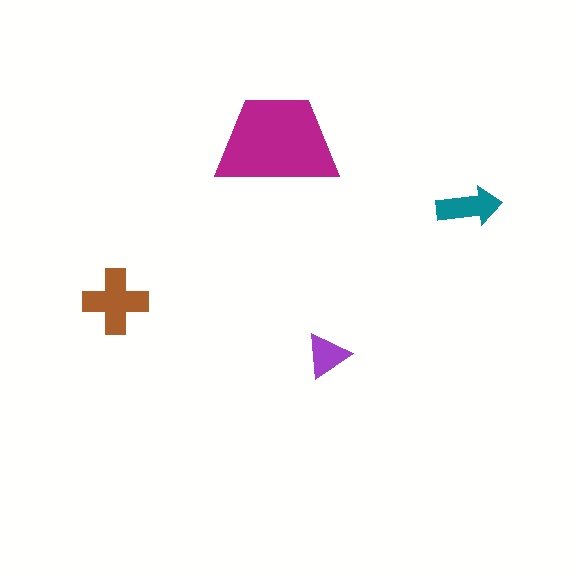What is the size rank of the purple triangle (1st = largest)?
4th.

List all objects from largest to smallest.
The magenta trapezoid, the brown cross, the teal arrow, the purple triangle.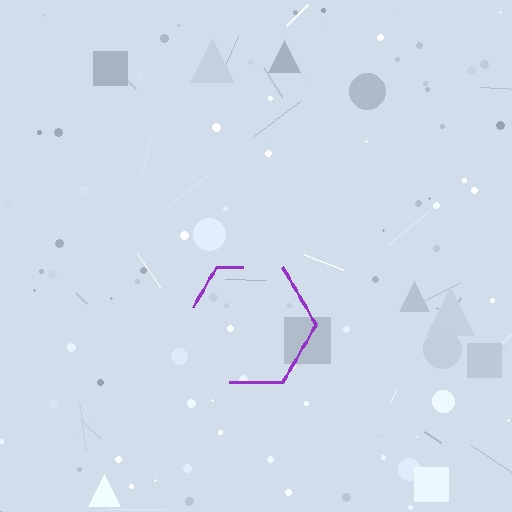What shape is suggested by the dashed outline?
The dashed outline suggests a hexagon.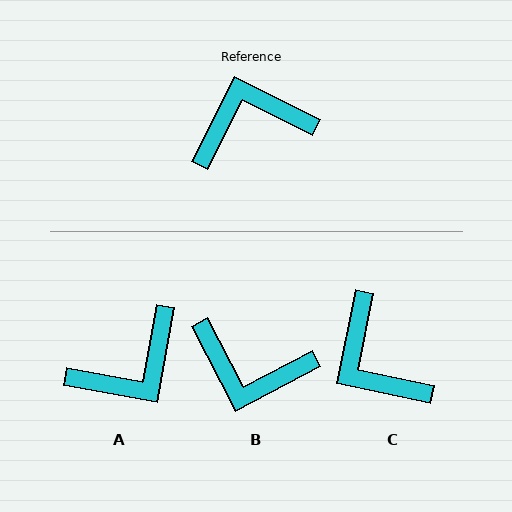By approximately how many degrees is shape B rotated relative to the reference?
Approximately 145 degrees counter-clockwise.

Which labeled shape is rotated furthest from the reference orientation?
A, about 163 degrees away.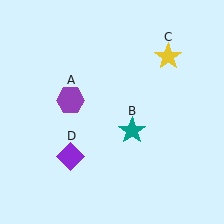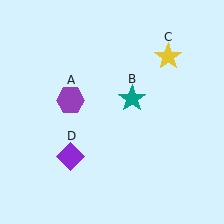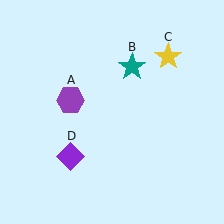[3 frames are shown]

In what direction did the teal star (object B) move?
The teal star (object B) moved up.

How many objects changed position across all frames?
1 object changed position: teal star (object B).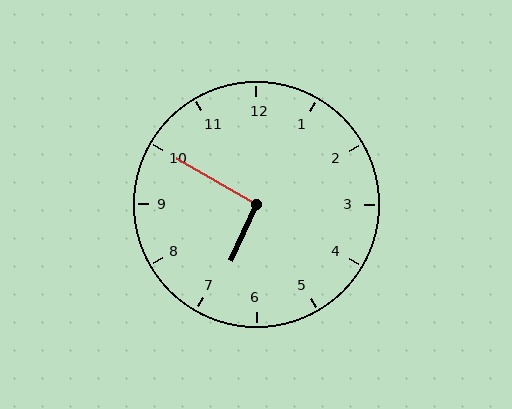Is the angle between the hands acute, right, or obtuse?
It is right.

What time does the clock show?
6:50.